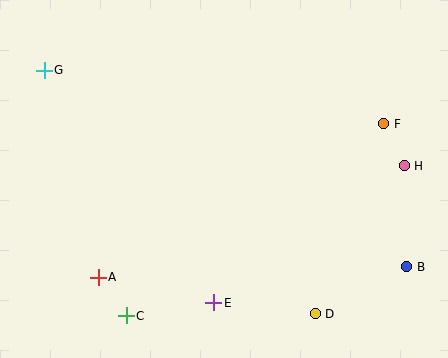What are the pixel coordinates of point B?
Point B is at (407, 267).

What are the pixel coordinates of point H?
Point H is at (404, 166).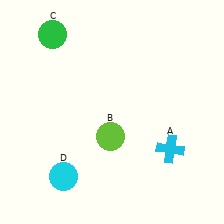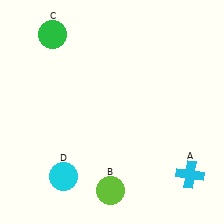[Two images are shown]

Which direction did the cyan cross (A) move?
The cyan cross (A) moved down.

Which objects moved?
The objects that moved are: the cyan cross (A), the lime circle (B).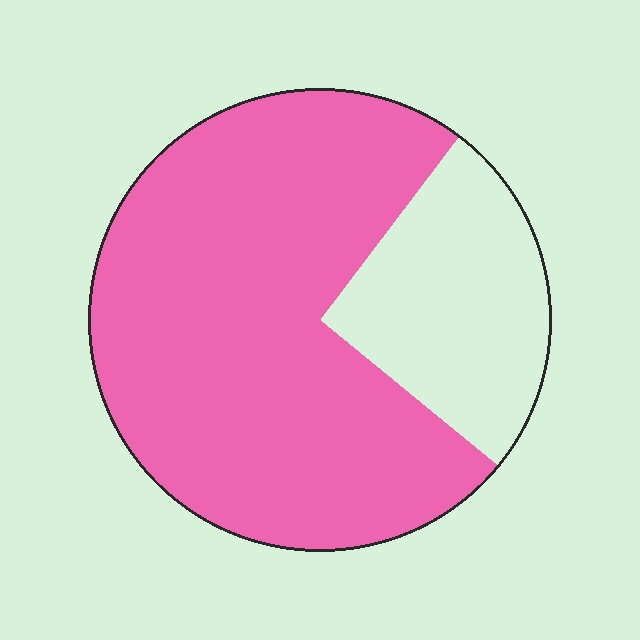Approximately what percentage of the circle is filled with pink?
Approximately 75%.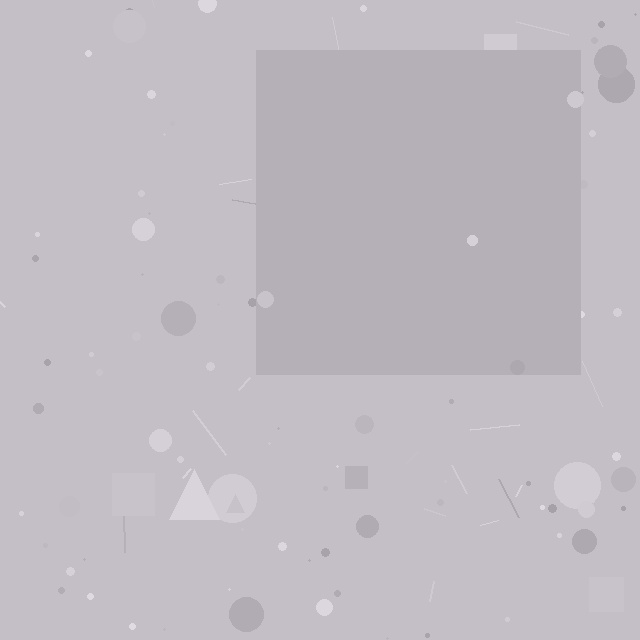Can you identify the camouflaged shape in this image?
The camouflaged shape is a square.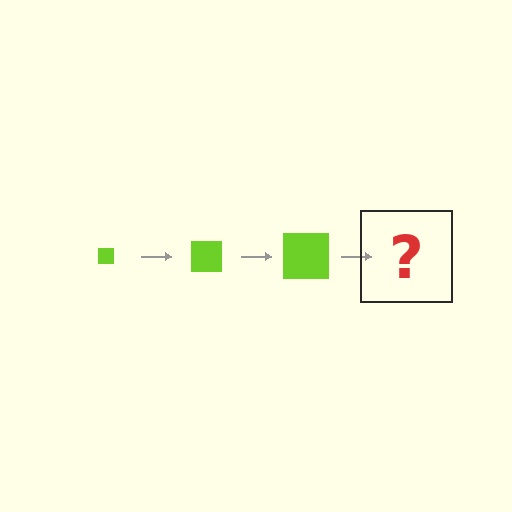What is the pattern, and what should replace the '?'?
The pattern is that the square gets progressively larger each step. The '?' should be a lime square, larger than the previous one.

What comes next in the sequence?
The next element should be a lime square, larger than the previous one.